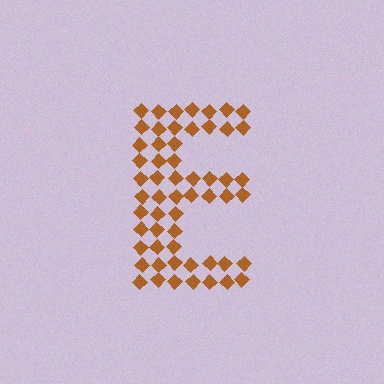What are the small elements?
The small elements are diamonds.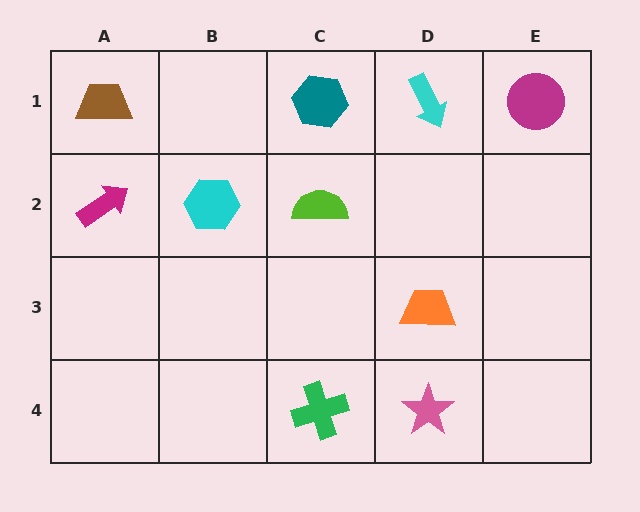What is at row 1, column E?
A magenta circle.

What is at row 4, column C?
A green cross.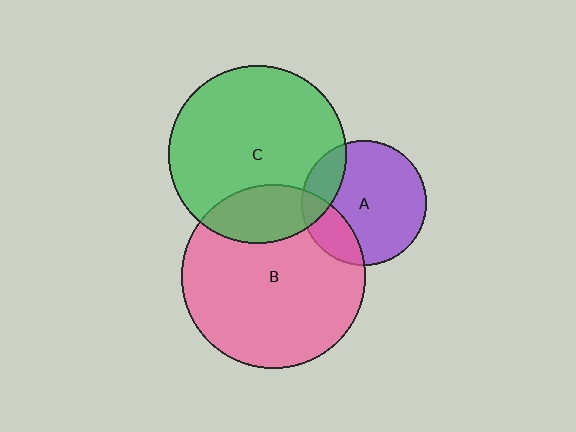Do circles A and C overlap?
Yes.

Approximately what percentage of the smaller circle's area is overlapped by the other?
Approximately 20%.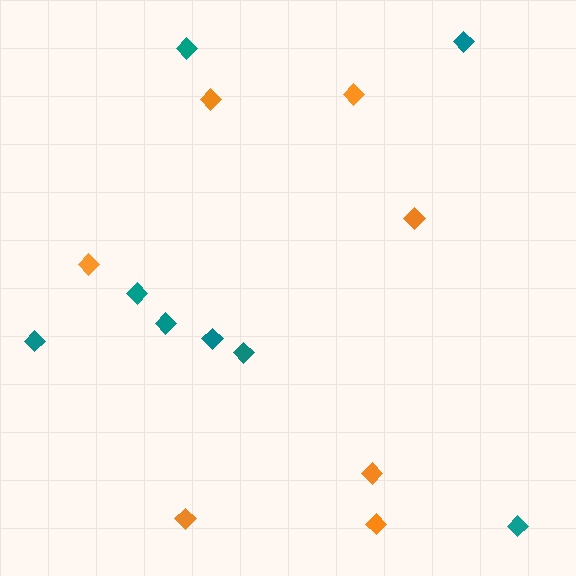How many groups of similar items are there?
There are 2 groups: one group of teal diamonds (8) and one group of orange diamonds (7).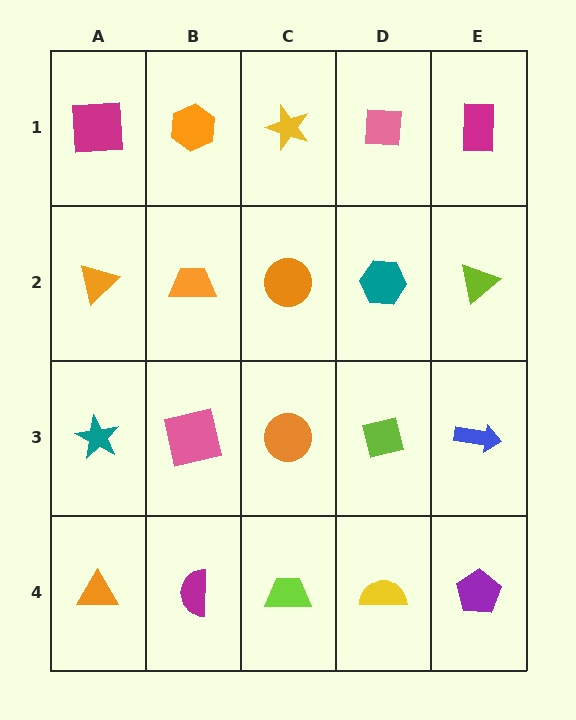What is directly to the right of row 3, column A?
A pink square.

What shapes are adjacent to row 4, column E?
A blue arrow (row 3, column E), a yellow semicircle (row 4, column D).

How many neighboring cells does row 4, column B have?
3.